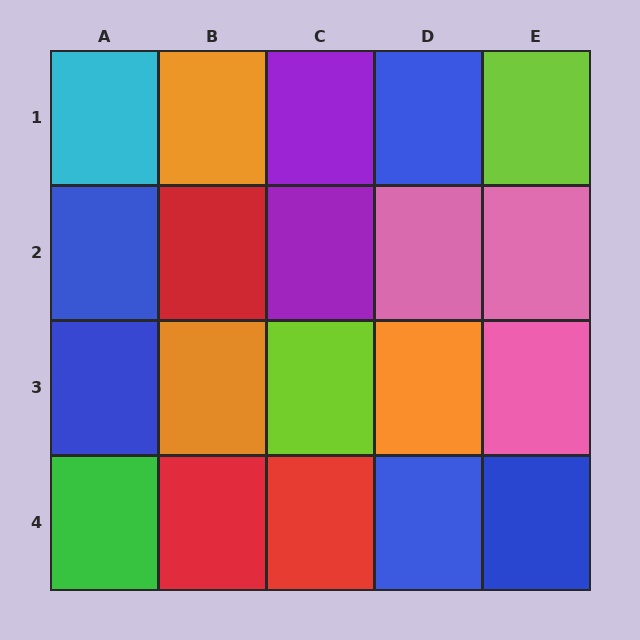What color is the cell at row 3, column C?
Lime.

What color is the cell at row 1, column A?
Cyan.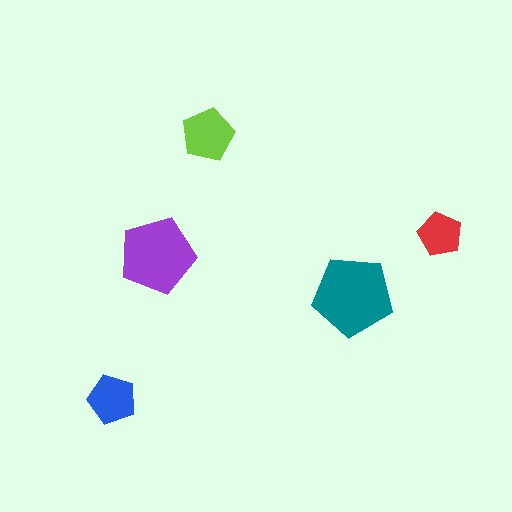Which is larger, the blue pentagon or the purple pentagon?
The purple one.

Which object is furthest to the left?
The blue pentagon is leftmost.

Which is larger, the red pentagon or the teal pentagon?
The teal one.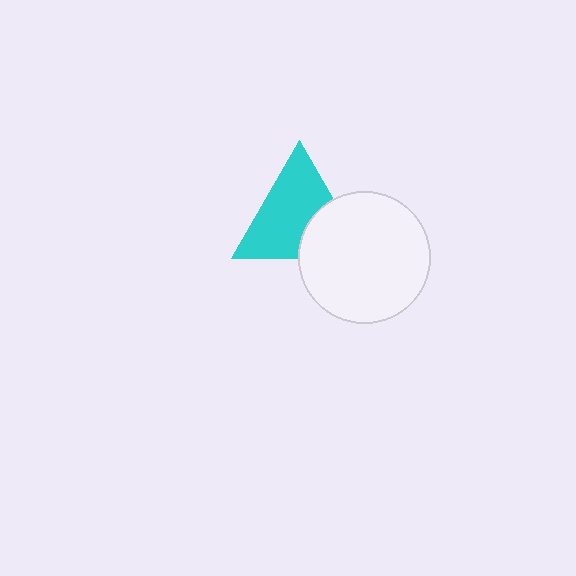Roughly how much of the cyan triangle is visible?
Most of it is visible (roughly 68%).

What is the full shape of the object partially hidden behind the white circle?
The partially hidden object is a cyan triangle.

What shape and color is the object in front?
The object in front is a white circle.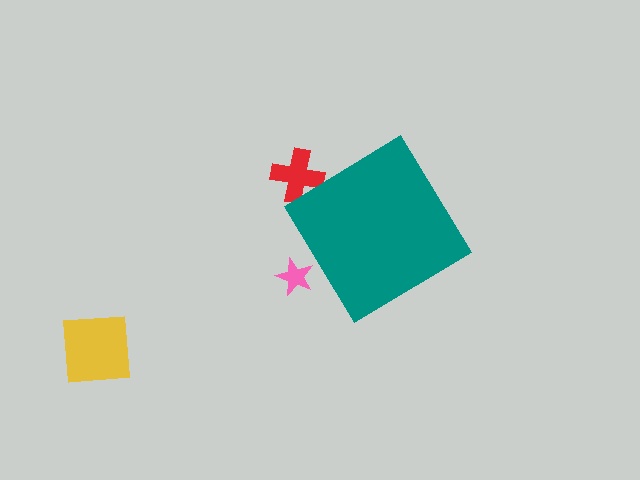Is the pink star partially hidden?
Yes, the pink star is partially hidden behind the teal diamond.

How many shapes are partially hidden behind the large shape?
2 shapes are partially hidden.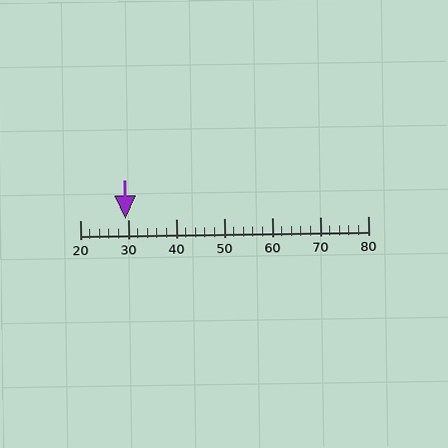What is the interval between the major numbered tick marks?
The major tick marks are spaced 10 units apart.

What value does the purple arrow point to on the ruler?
The purple arrow points to approximately 30.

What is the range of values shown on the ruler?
The ruler shows values from 20 to 80.